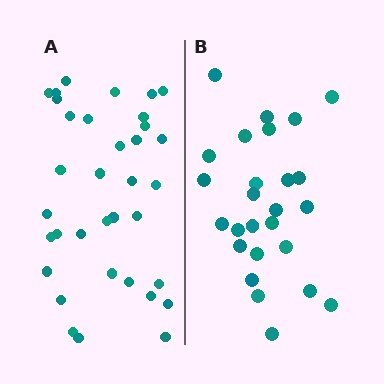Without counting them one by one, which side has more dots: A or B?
Region A (the left region) has more dots.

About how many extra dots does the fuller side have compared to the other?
Region A has roughly 8 or so more dots than region B.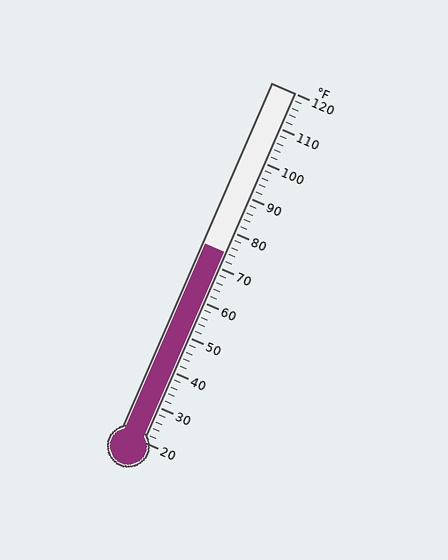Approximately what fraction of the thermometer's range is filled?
The thermometer is filled to approximately 55% of its range.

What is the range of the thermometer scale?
The thermometer scale ranges from 20°F to 120°F.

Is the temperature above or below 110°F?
The temperature is below 110°F.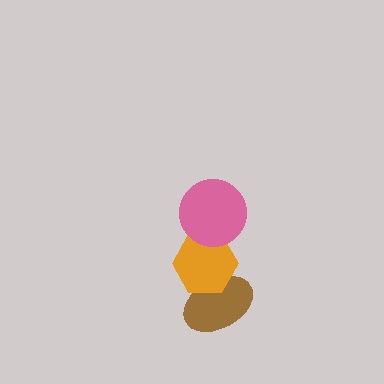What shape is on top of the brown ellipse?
The orange hexagon is on top of the brown ellipse.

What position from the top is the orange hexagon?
The orange hexagon is 2nd from the top.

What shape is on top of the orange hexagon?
The pink circle is on top of the orange hexagon.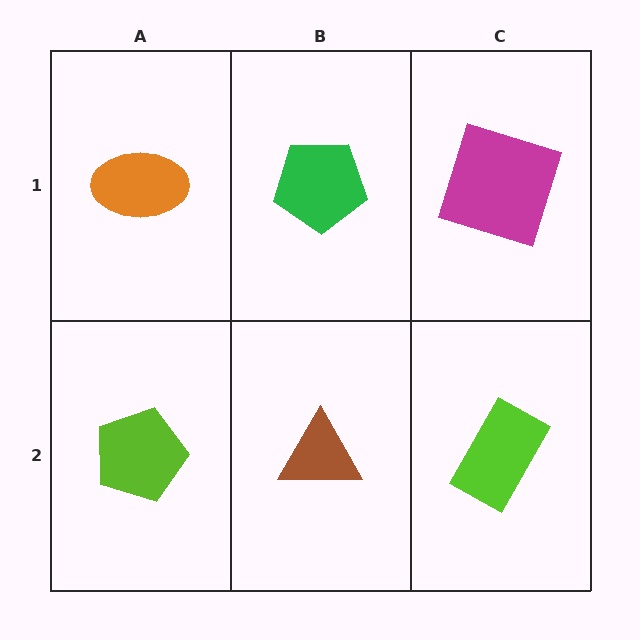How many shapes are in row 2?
3 shapes.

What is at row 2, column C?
A lime rectangle.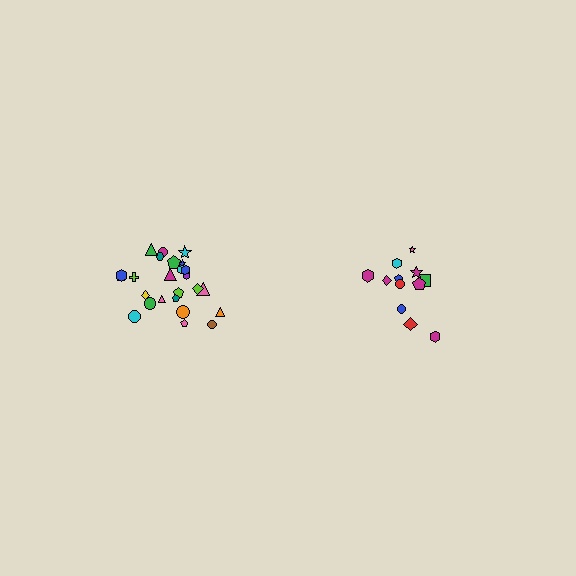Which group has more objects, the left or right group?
The left group.